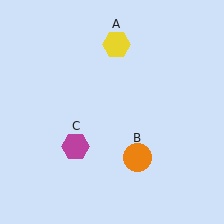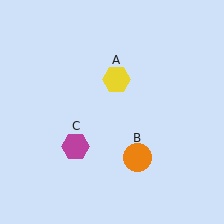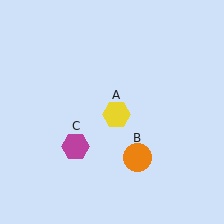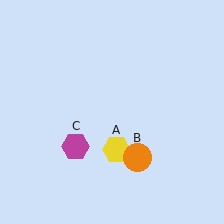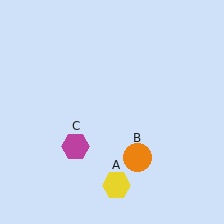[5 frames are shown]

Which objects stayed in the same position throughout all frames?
Orange circle (object B) and magenta hexagon (object C) remained stationary.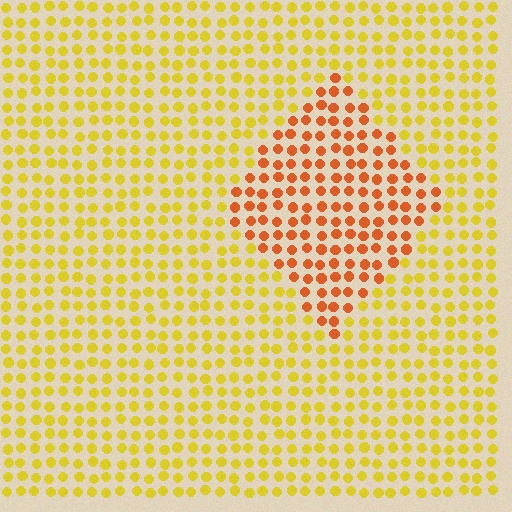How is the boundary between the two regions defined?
The boundary is defined purely by a slight shift in hue (about 37 degrees). Spacing, size, and orientation are identical on both sides.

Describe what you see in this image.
The image is filled with small yellow elements in a uniform arrangement. A diamond-shaped region is visible where the elements are tinted to a slightly different hue, forming a subtle color boundary.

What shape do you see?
I see a diamond.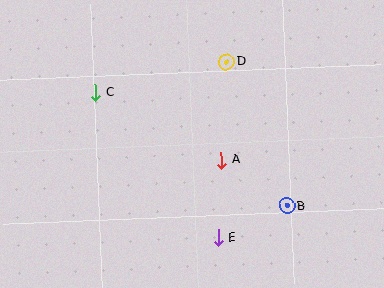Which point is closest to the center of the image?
Point A at (222, 160) is closest to the center.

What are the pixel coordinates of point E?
Point E is at (218, 238).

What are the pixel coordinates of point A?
Point A is at (222, 160).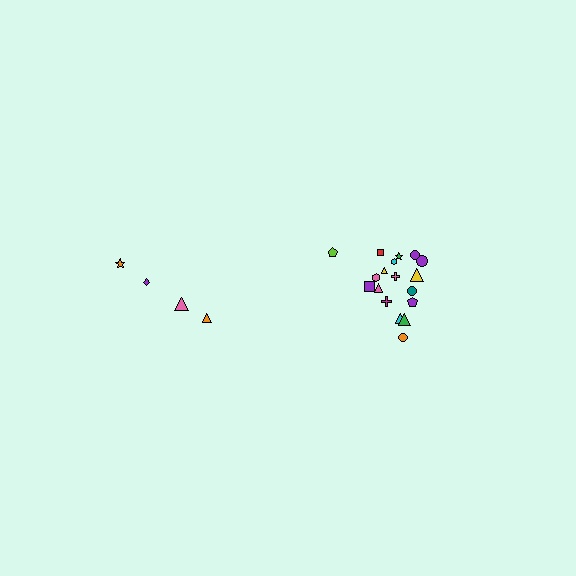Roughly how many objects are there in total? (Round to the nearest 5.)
Roughly 20 objects in total.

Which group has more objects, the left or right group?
The right group.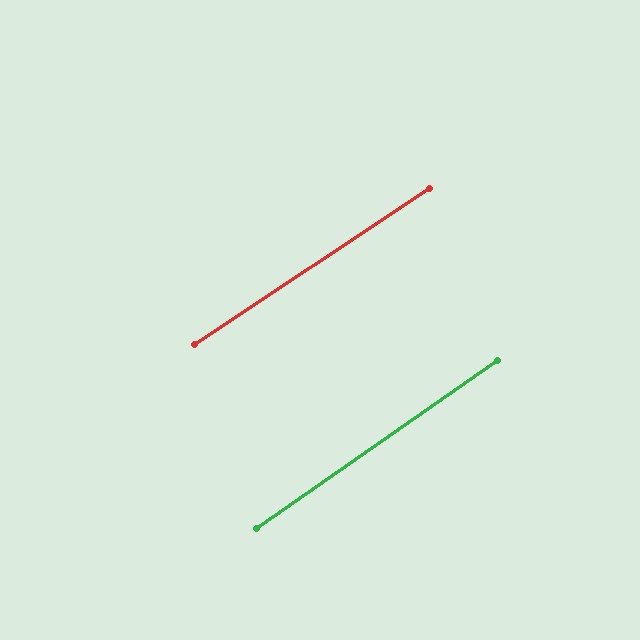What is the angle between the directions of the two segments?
Approximately 1 degree.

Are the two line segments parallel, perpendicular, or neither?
Parallel — their directions differ by only 1.4°.